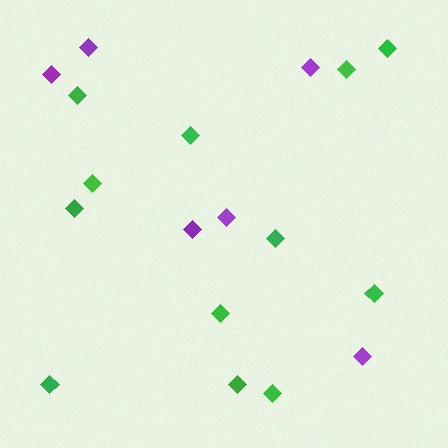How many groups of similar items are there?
There are 2 groups: one group of green diamonds (12) and one group of purple diamonds (6).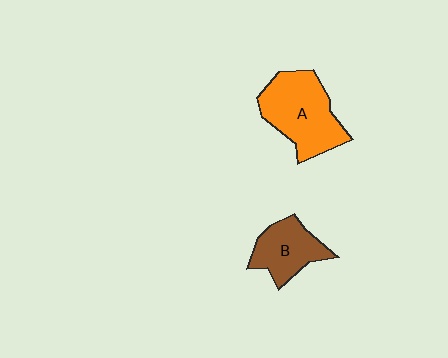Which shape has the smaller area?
Shape B (brown).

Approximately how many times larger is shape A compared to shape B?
Approximately 1.6 times.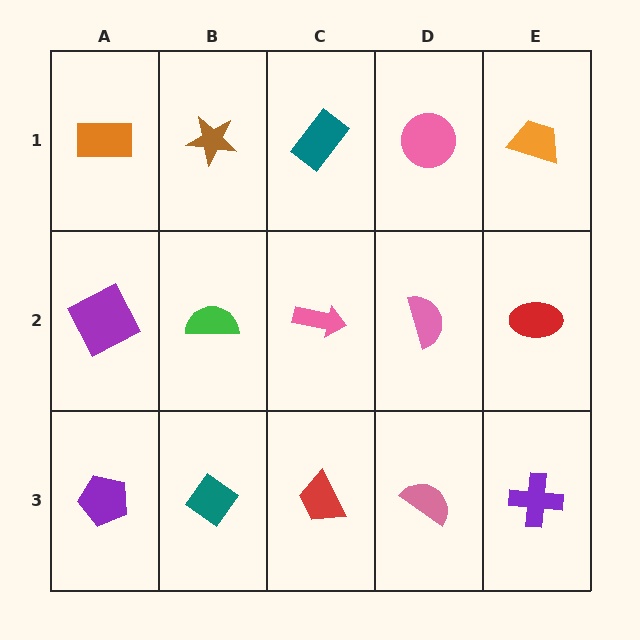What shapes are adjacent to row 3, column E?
A red ellipse (row 2, column E), a pink semicircle (row 3, column D).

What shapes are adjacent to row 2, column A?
An orange rectangle (row 1, column A), a purple pentagon (row 3, column A), a green semicircle (row 2, column B).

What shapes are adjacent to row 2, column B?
A brown star (row 1, column B), a teal diamond (row 3, column B), a purple square (row 2, column A), a pink arrow (row 2, column C).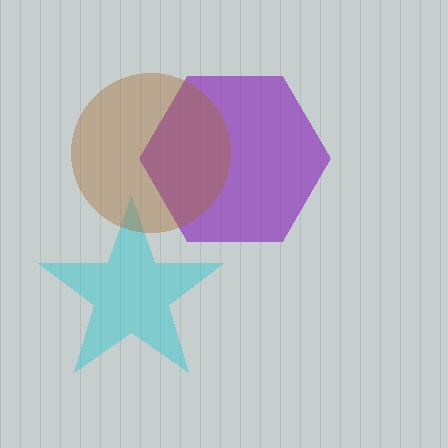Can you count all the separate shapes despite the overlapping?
Yes, there are 3 separate shapes.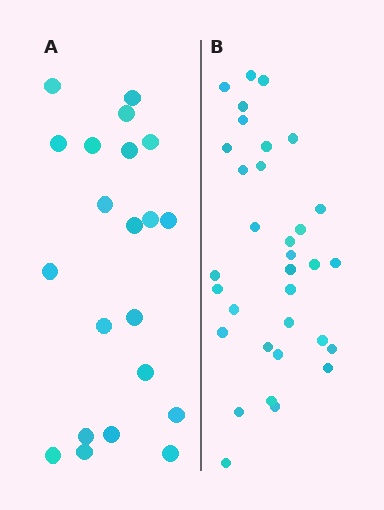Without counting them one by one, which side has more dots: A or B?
Region B (the right region) has more dots.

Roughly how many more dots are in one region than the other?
Region B has roughly 12 or so more dots than region A.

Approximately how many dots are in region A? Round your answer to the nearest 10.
About 20 dots. (The exact count is 21, which rounds to 20.)